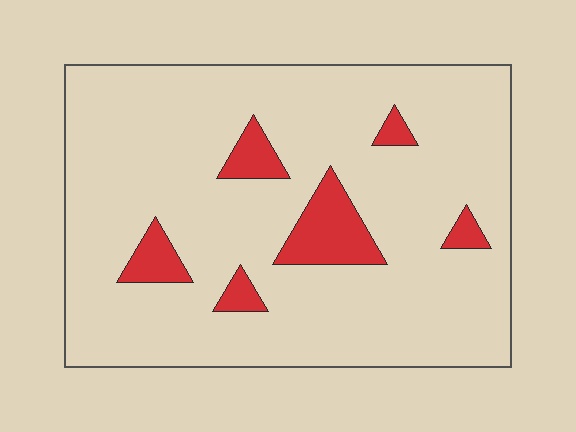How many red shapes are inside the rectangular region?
6.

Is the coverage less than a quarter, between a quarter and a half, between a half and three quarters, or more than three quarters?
Less than a quarter.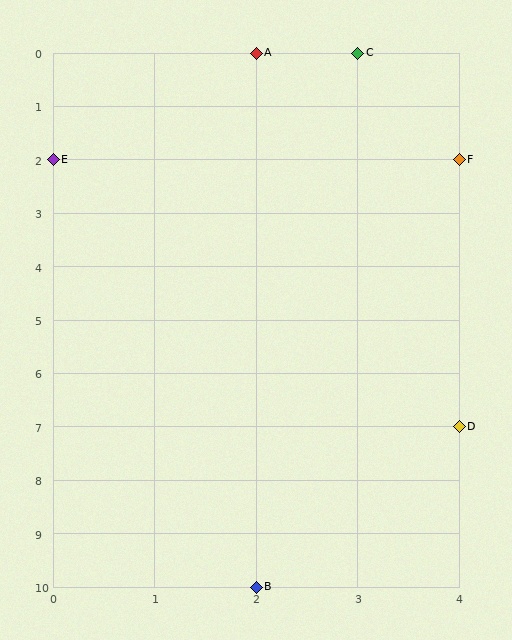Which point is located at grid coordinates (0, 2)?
Point E is at (0, 2).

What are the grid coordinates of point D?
Point D is at grid coordinates (4, 7).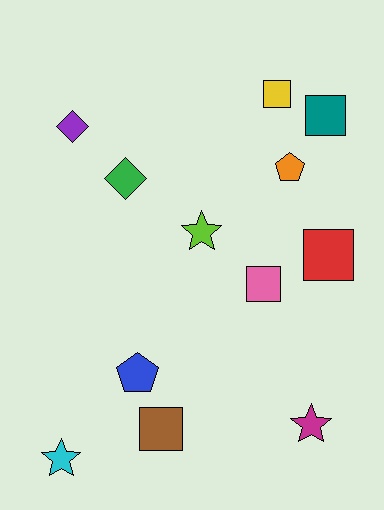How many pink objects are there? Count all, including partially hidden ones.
There is 1 pink object.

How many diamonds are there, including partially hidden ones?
There are 2 diamonds.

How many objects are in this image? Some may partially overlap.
There are 12 objects.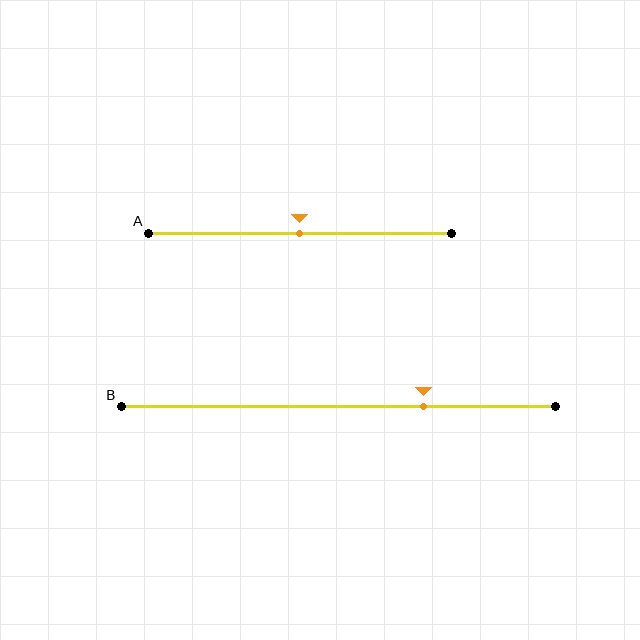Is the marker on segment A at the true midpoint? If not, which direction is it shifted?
Yes, the marker on segment A is at the true midpoint.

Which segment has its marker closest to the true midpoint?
Segment A has its marker closest to the true midpoint.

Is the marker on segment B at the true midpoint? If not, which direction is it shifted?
No, the marker on segment B is shifted to the right by about 20% of the segment length.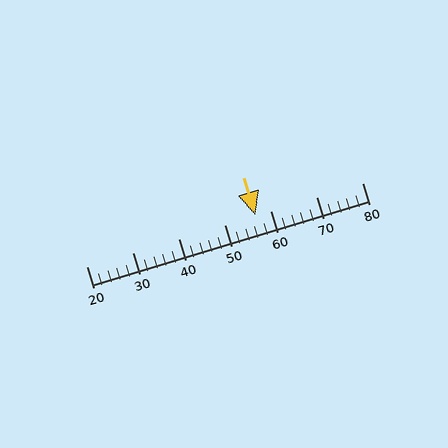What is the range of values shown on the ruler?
The ruler shows values from 20 to 80.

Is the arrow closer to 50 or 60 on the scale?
The arrow is closer to 60.